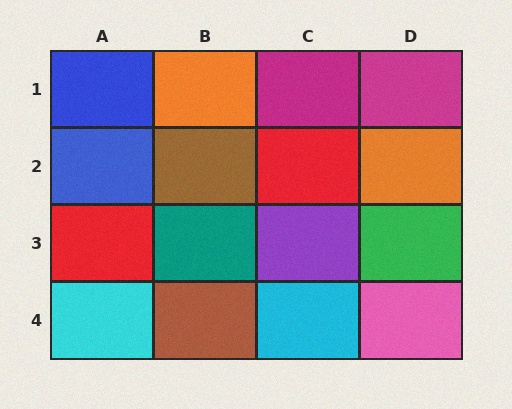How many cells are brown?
2 cells are brown.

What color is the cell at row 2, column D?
Orange.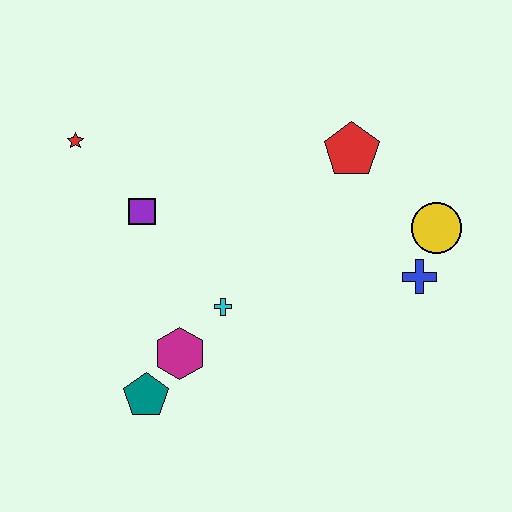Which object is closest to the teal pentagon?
The magenta hexagon is closest to the teal pentagon.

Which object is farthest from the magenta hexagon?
The yellow circle is farthest from the magenta hexagon.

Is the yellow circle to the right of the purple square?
Yes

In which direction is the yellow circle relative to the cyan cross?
The yellow circle is to the right of the cyan cross.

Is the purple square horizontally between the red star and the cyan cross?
Yes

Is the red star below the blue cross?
No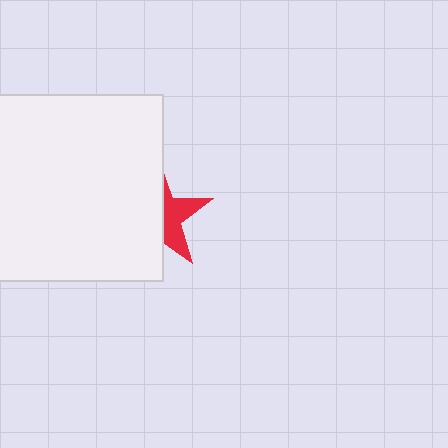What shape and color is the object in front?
The object in front is a white rectangle.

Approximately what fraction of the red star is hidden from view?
Roughly 59% of the red star is hidden behind the white rectangle.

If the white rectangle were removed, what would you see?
You would see the complete red star.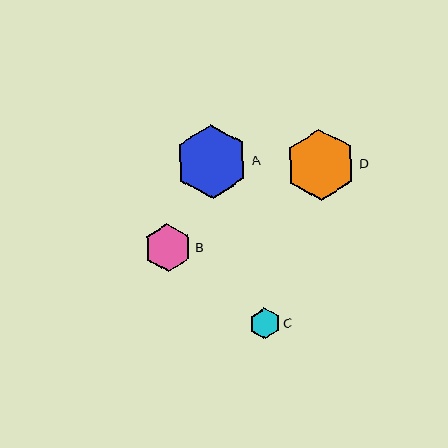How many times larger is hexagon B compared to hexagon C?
Hexagon B is approximately 1.5 times the size of hexagon C.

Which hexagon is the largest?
Hexagon A is the largest with a size of approximately 74 pixels.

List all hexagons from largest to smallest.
From largest to smallest: A, D, B, C.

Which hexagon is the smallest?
Hexagon C is the smallest with a size of approximately 31 pixels.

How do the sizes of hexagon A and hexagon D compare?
Hexagon A and hexagon D are approximately the same size.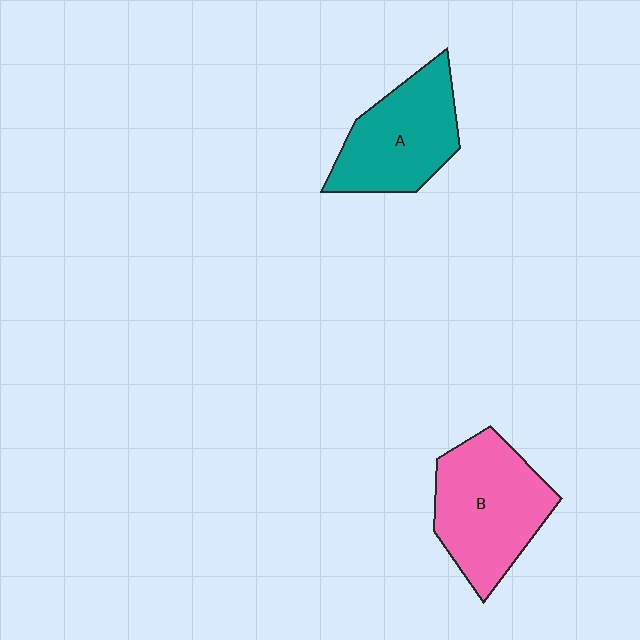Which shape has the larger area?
Shape B (pink).